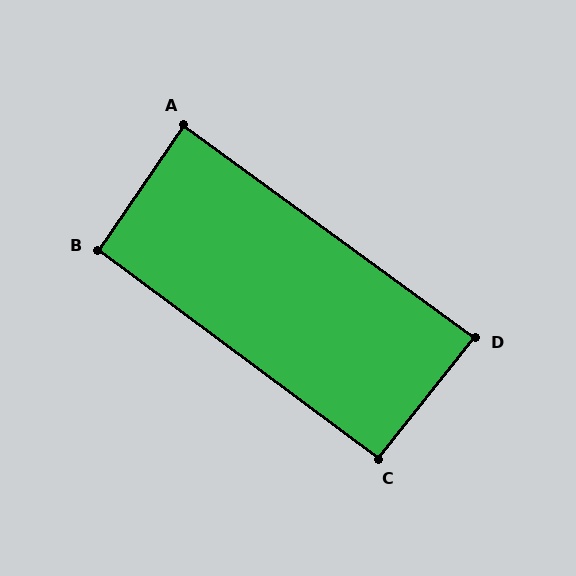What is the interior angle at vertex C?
Approximately 92 degrees (approximately right).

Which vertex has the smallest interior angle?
D, at approximately 87 degrees.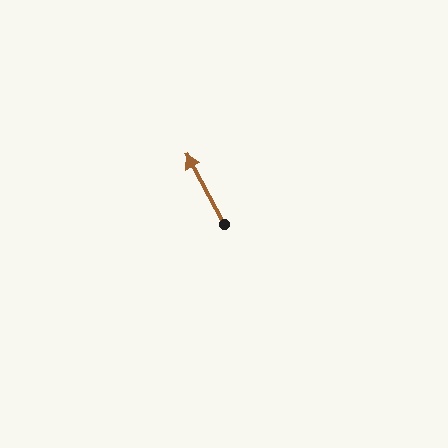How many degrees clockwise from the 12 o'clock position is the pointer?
Approximately 332 degrees.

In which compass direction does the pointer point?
Northwest.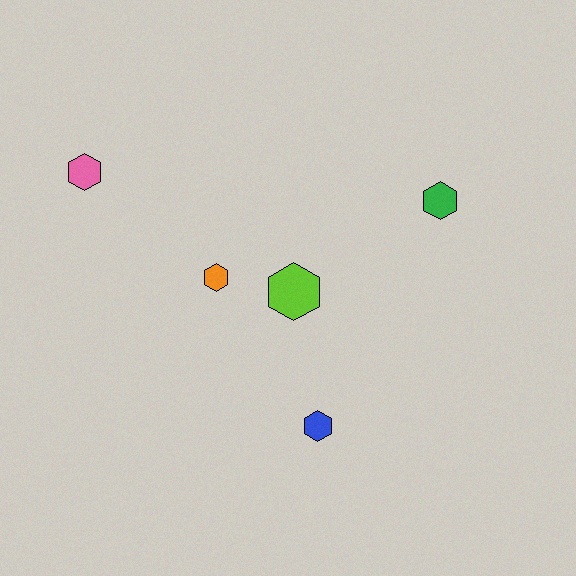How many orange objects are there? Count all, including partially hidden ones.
There is 1 orange object.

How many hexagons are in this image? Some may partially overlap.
There are 5 hexagons.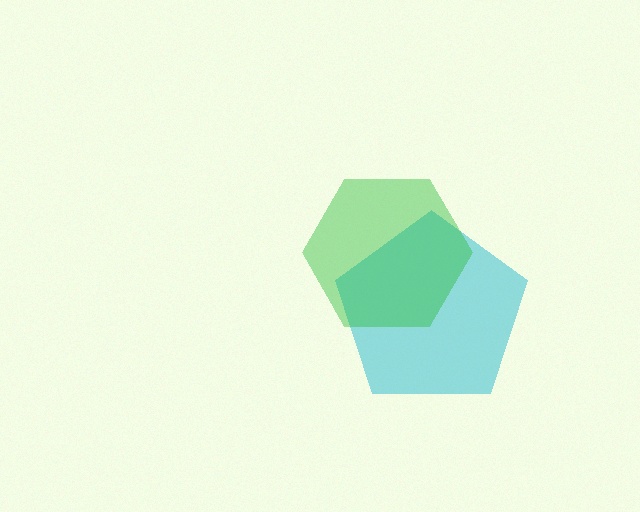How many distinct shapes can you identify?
There are 2 distinct shapes: a cyan pentagon, a green hexagon.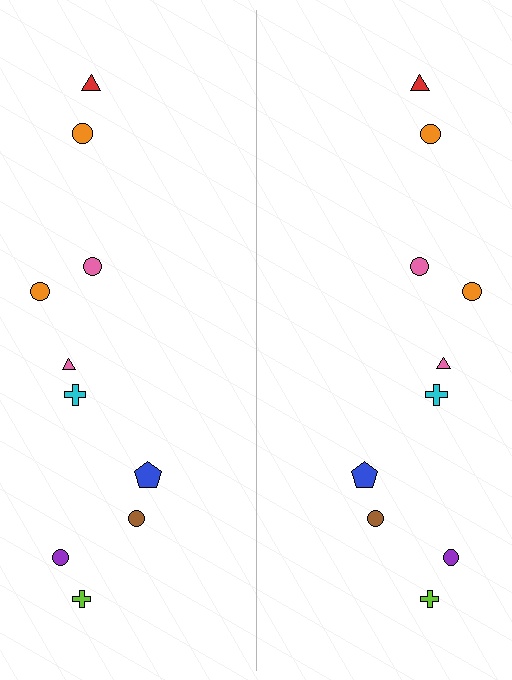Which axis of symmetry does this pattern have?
The pattern has a vertical axis of symmetry running through the center of the image.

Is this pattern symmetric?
Yes, this pattern has bilateral (reflection) symmetry.